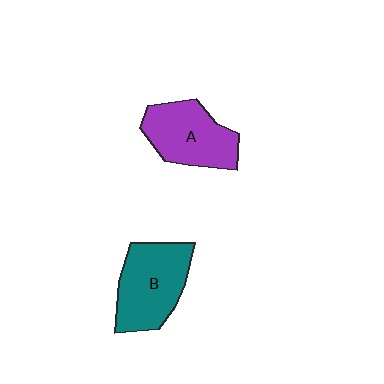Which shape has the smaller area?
Shape A (purple).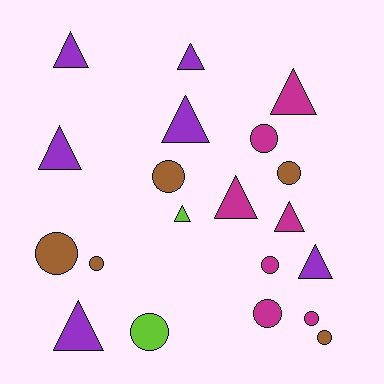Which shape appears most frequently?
Triangle, with 10 objects.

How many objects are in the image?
There are 20 objects.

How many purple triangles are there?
There are 6 purple triangles.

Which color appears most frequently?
Magenta, with 7 objects.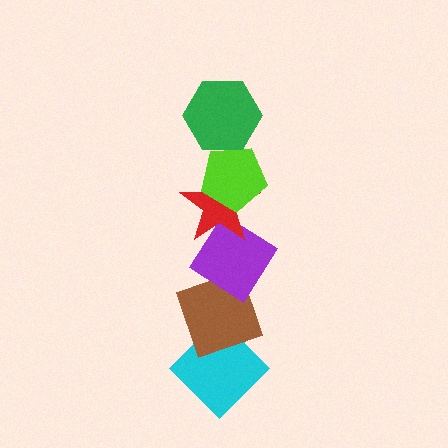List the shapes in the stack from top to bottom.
From top to bottom: the green hexagon, the lime pentagon, the red star, the purple diamond, the brown diamond, the cyan diamond.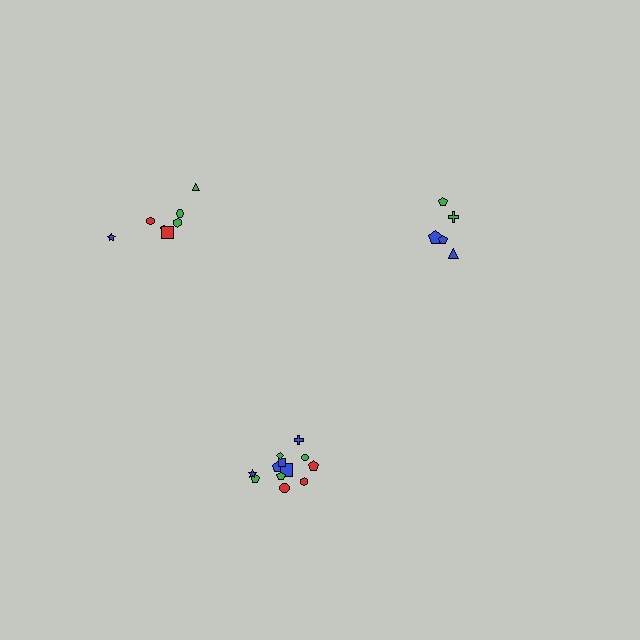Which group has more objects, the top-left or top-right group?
The top-left group.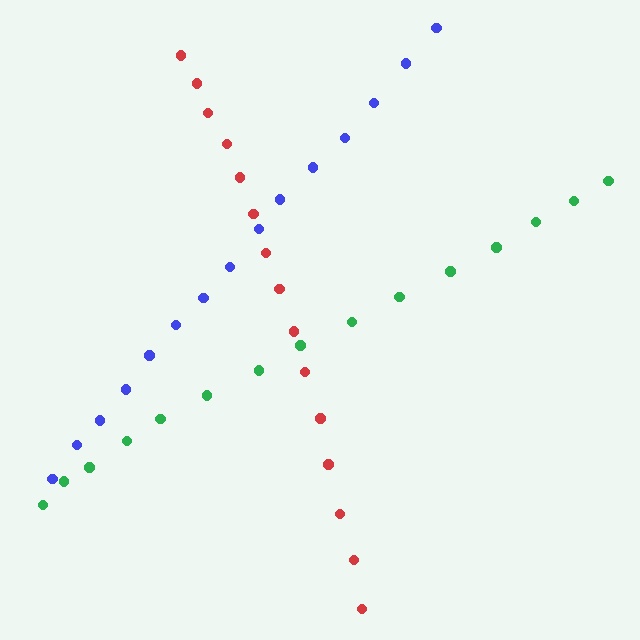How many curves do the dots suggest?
There are 3 distinct paths.